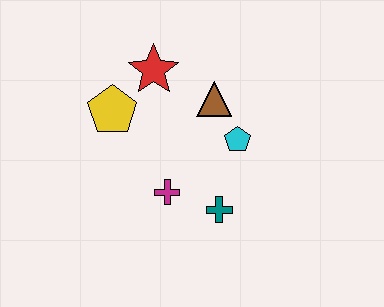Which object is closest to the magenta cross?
The teal cross is closest to the magenta cross.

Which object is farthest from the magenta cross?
The red star is farthest from the magenta cross.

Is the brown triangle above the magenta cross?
Yes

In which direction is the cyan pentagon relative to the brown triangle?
The cyan pentagon is below the brown triangle.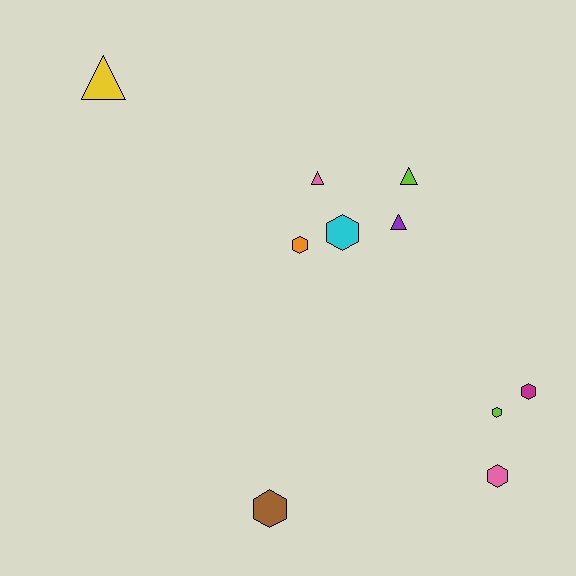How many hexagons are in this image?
There are 6 hexagons.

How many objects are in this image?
There are 10 objects.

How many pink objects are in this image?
There are 2 pink objects.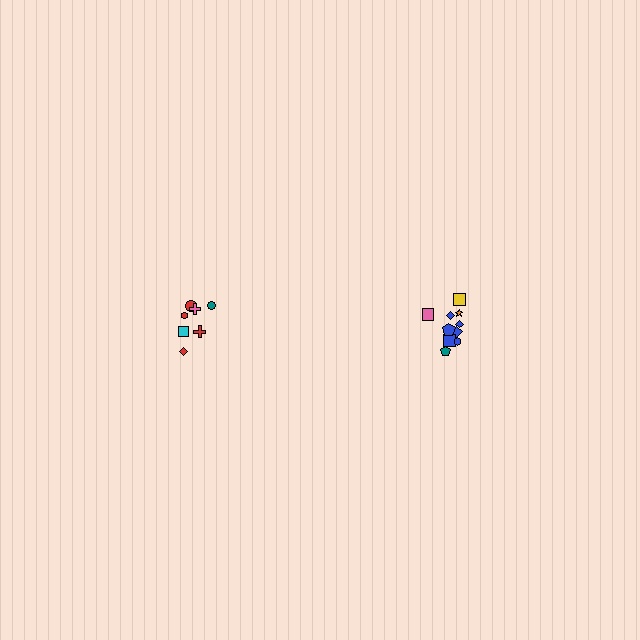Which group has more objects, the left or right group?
The right group.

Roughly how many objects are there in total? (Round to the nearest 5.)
Roughly 20 objects in total.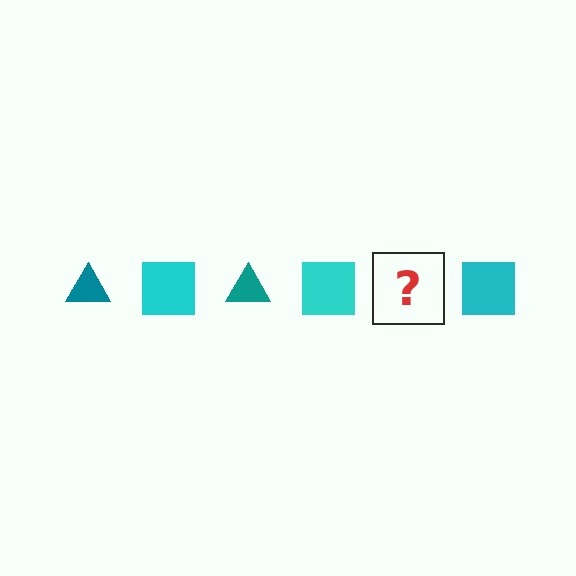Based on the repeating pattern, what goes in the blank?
The blank should be a teal triangle.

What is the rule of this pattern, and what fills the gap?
The rule is that the pattern alternates between teal triangle and cyan square. The gap should be filled with a teal triangle.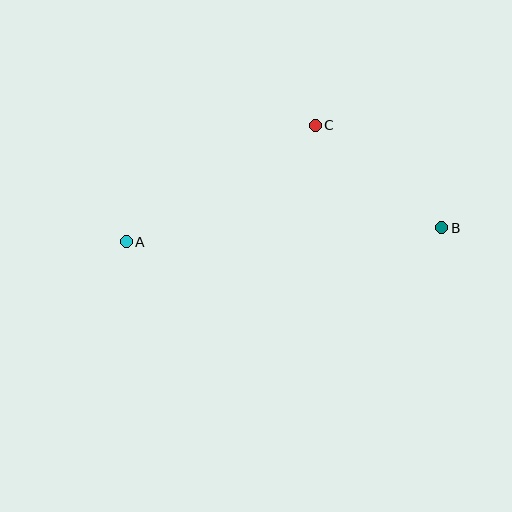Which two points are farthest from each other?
Points A and B are farthest from each other.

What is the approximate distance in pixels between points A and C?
The distance between A and C is approximately 222 pixels.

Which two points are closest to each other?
Points B and C are closest to each other.